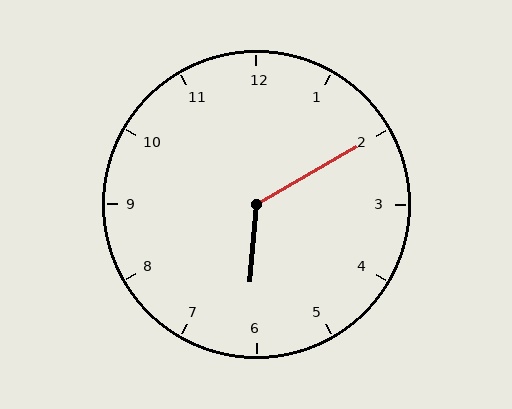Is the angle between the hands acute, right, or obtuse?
It is obtuse.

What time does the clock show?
6:10.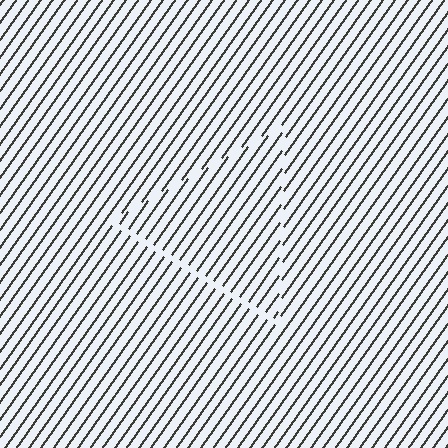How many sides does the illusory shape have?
3 sides — the line-ends trace a triangle.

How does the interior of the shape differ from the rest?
The interior of the shape contains the same grating, shifted by half a period — the contour is defined by the phase discontinuity where line-ends from the inner and outer gratings abut.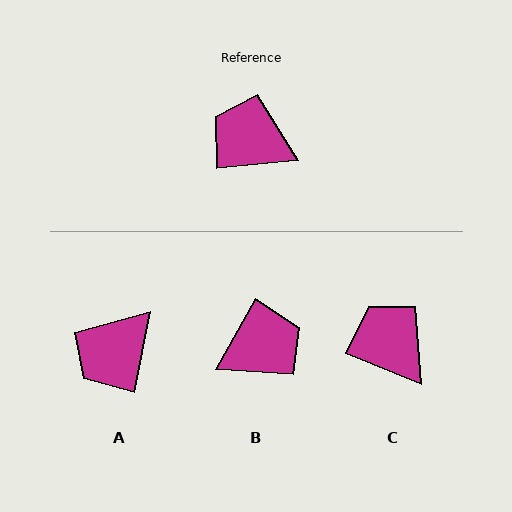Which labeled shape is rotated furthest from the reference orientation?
B, about 125 degrees away.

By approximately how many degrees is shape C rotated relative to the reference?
Approximately 27 degrees clockwise.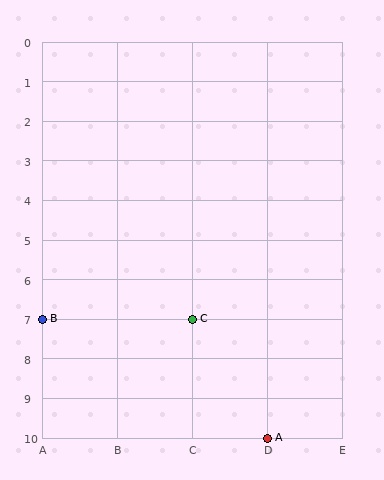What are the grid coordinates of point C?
Point C is at grid coordinates (C, 7).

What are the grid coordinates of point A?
Point A is at grid coordinates (D, 10).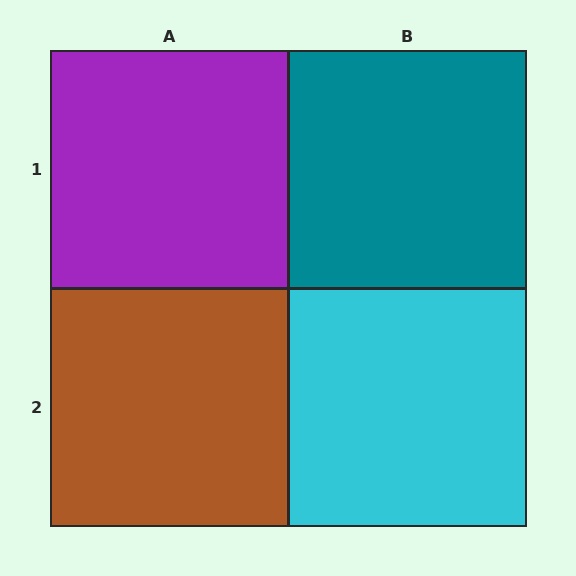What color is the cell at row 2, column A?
Brown.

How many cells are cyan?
1 cell is cyan.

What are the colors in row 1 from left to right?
Purple, teal.